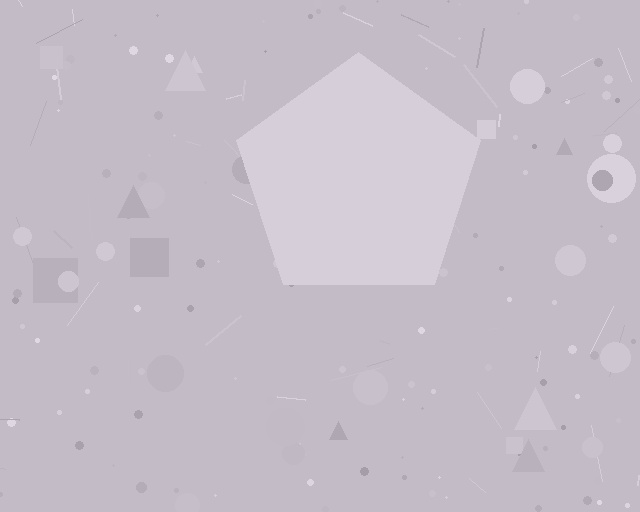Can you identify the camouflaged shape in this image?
The camouflaged shape is a pentagon.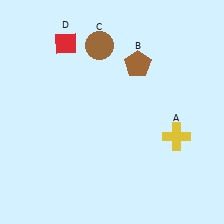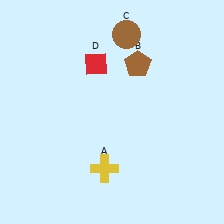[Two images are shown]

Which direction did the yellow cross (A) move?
The yellow cross (A) moved left.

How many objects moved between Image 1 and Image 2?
3 objects moved between the two images.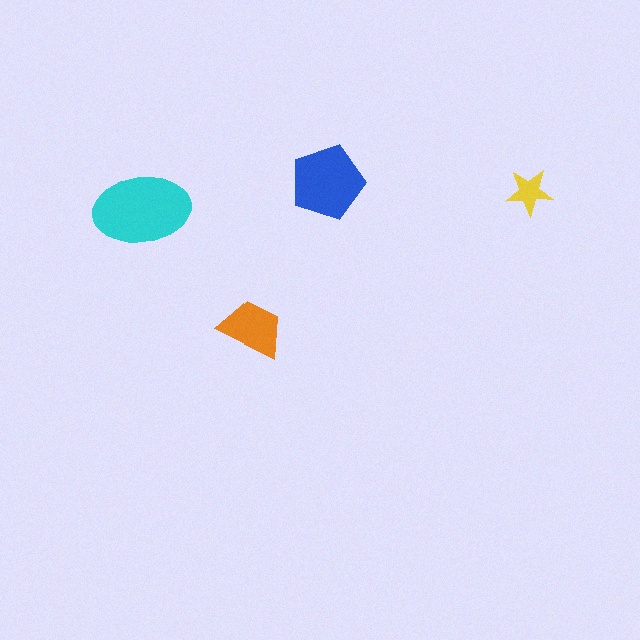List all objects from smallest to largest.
The yellow star, the orange trapezoid, the blue pentagon, the cyan ellipse.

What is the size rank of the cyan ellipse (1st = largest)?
1st.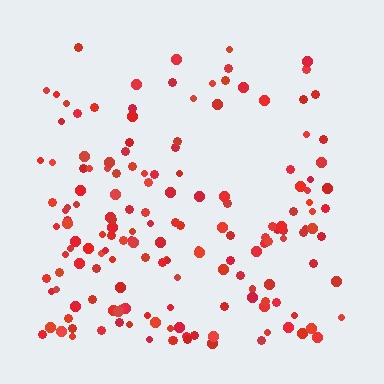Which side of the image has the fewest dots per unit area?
The top.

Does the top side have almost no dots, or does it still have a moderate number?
Still a moderate number, just noticeably fewer than the bottom.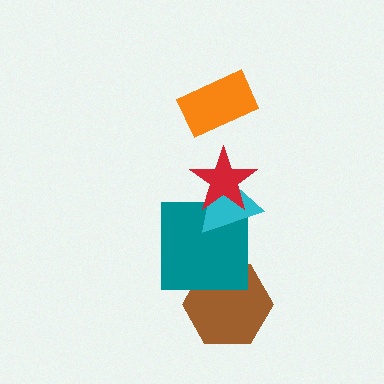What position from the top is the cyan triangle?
The cyan triangle is 3rd from the top.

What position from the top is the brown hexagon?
The brown hexagon is 5th from the top.